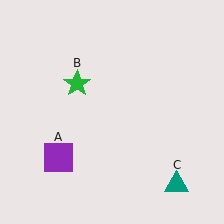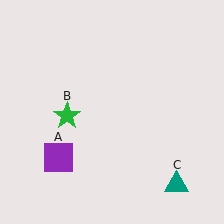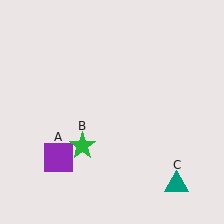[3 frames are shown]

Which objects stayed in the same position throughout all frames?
Purple square (object A) and teal triangle (object C) remained stationary.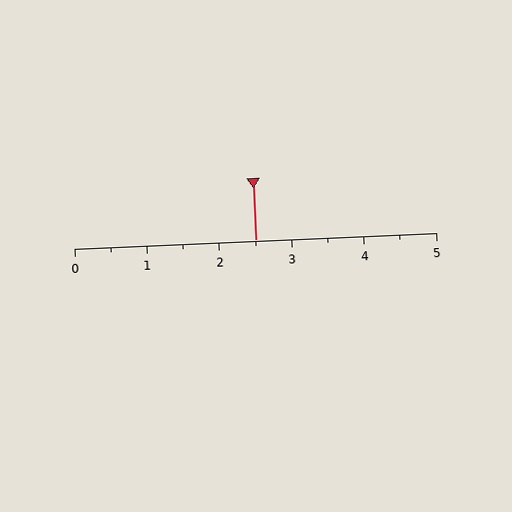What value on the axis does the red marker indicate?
The marker indicates approximately 2.5.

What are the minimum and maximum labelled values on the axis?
The axis runs from 0 to 5.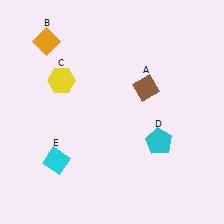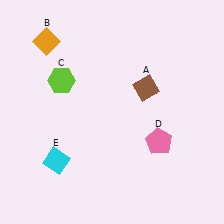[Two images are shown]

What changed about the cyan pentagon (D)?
In Image 1, D is cyan. In Image 2, it changed to pink.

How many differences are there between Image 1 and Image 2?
There are 2 differences between the two images.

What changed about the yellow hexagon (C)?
In Image 1, C is yellow. In Image 2, it changed to lime.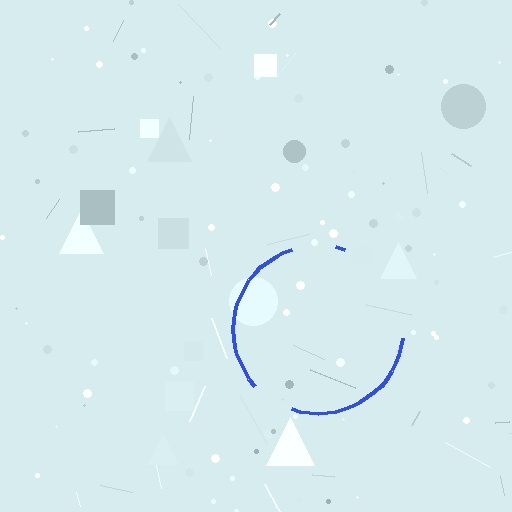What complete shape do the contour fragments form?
The contour fragments form a circle.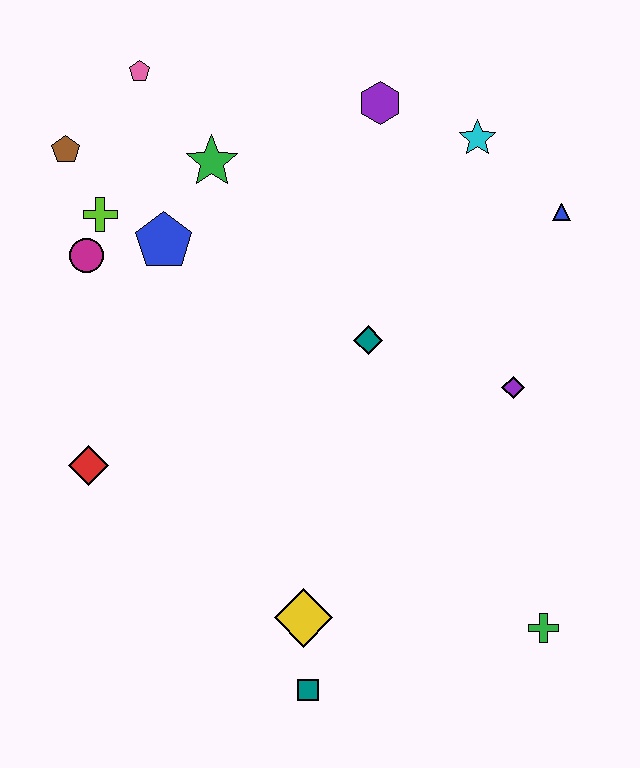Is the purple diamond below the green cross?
No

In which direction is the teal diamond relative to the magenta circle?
The teal diamond is to the right of the magenta circle.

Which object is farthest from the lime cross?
The green cross is farthest from the lime cross.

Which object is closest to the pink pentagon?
The brown pentagon is closest to the pink pentagon.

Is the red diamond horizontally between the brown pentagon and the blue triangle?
Yes